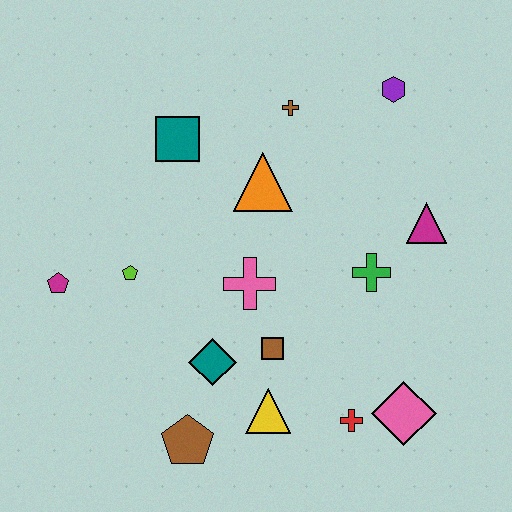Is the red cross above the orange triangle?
No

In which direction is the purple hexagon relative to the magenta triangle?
The purple hexagon is above the magenta triangle.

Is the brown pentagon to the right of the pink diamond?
No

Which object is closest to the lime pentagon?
The magenta pentagon is closest to the lime pentagon.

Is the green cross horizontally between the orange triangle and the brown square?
No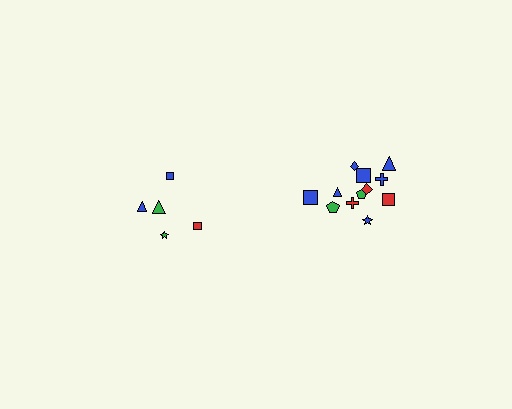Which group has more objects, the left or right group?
The right group.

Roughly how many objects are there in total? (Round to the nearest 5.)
Roughly 15 objects in total.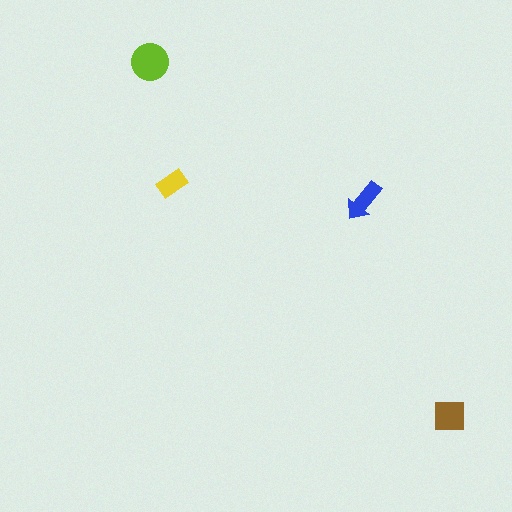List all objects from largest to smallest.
The lime circle, the brown square, the blue arrow, the yellow rectangle.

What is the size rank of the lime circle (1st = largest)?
1st.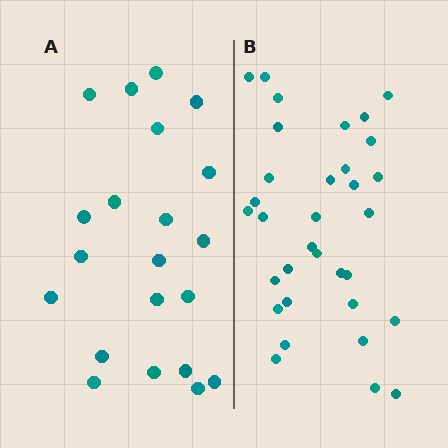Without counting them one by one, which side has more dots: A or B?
Region B (the right region) has more dots.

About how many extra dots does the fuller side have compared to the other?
Region B has roughly 12 or so more dots than region A.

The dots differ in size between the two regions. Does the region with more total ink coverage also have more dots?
No. Region A has more total ink coverage because its dots are larger, but region B actually contains more individual dots. Total area can be misleading — the number of items is what matters here.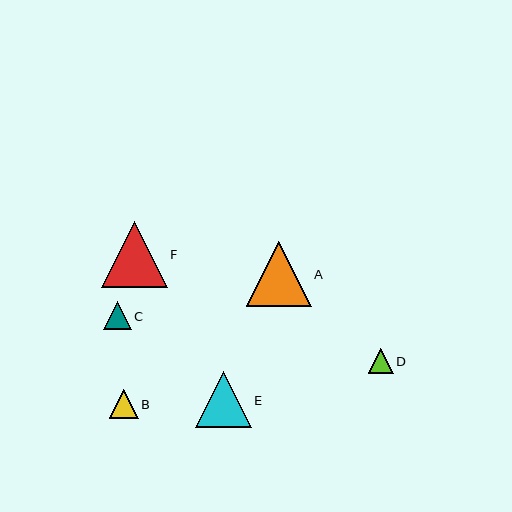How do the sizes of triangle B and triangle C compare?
Triangle B and triangle C are approximately the same size.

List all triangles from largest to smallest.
From largest to smallest: F, A, E, B, C, D.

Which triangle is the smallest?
Triangle D is the smallest with a size of approximately 25 pixels.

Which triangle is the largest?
Triangle F is the largest with a size of approximately 66 pixels.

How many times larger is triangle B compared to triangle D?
Triangle B is approximately 1.1 times the size of triangle D.